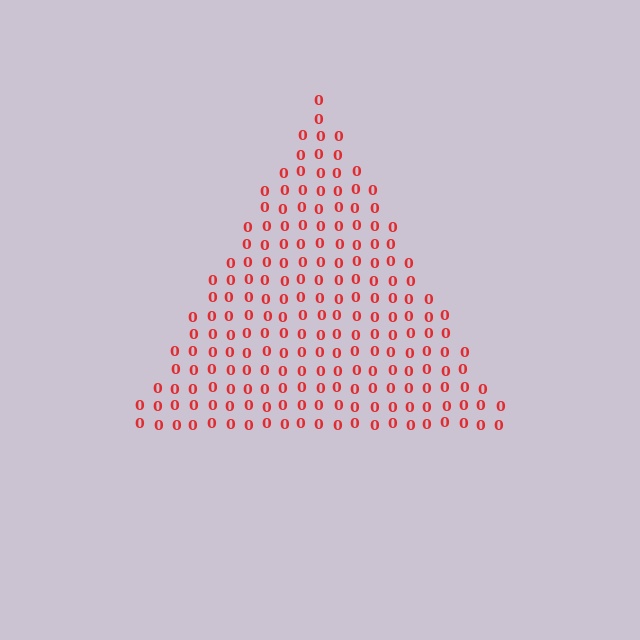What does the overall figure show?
The overall figure shows a triangle.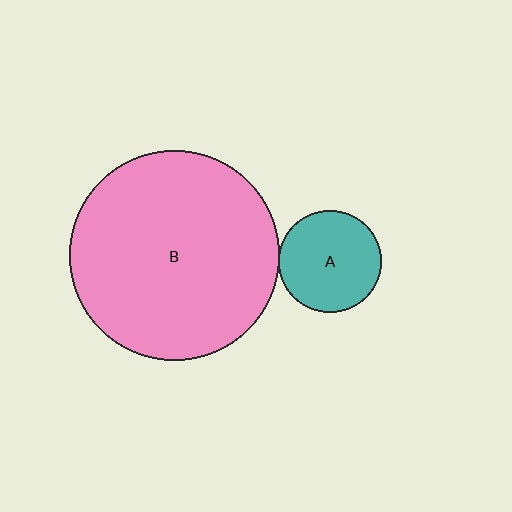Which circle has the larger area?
Circle B (pink).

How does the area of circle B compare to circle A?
Approximately 4.2 times.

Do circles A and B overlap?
Yes.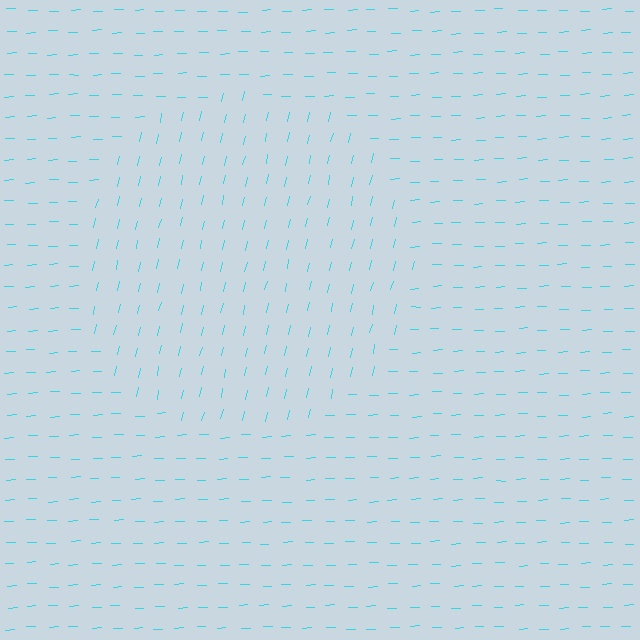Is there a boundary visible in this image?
Yes, there is a texture boundary formed by a change in line orientation.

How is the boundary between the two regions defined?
The boundary is defined purely by a change in line orientation (approximately 75 degrees difference). All lines are the same color and thickness.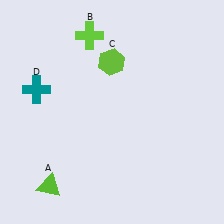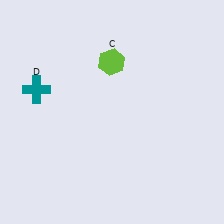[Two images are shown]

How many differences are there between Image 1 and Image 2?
There are 2 differences between the two images.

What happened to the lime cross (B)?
The lime cross (B) was removed in Image 2. It was in the top-left area of Image 1.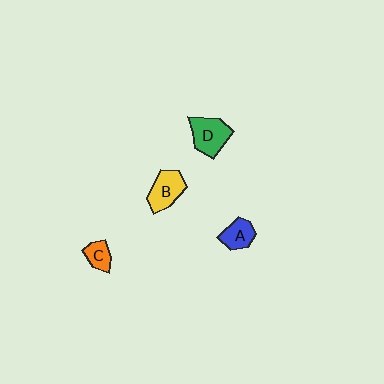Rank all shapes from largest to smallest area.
From largest to smallest: D (green), B (yellow), A (blue), C (orange).